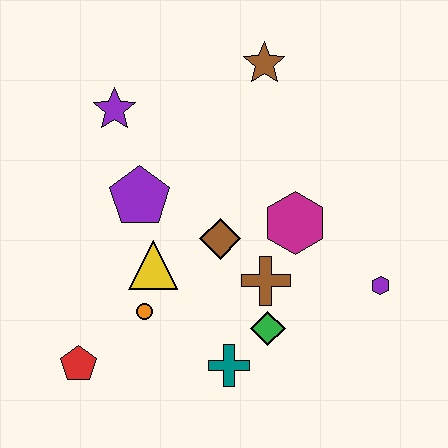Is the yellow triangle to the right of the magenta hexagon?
No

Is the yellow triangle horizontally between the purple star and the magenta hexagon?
Yes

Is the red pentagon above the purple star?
No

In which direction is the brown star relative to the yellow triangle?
The brown star is above the yellow triangle.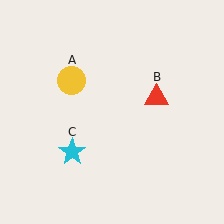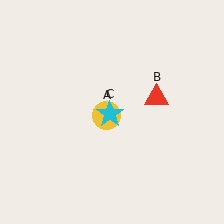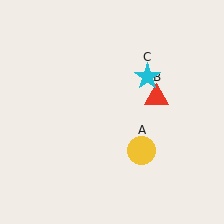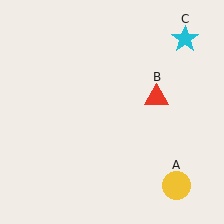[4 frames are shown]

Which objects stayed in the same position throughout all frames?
Red triangle (object B) remained stationary.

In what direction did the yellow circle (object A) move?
The yellow circle (object A) moved down and to the right.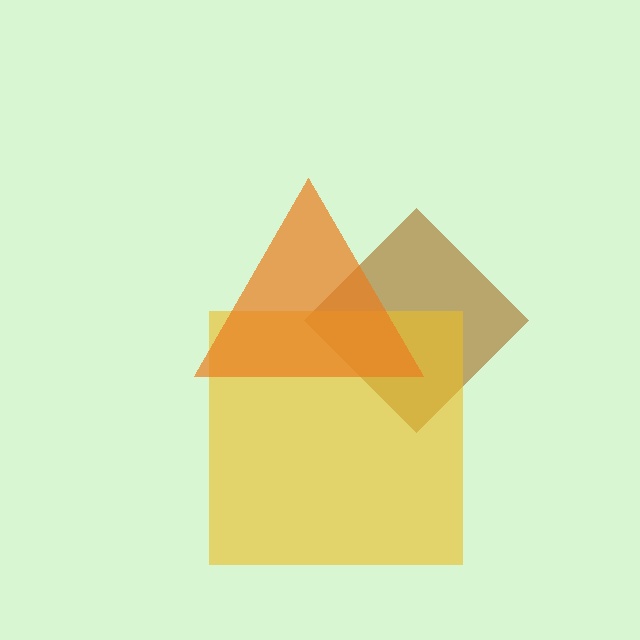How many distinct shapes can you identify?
There are 3 distinct shapes: a brown diamond, a yellow square, an orange triangle.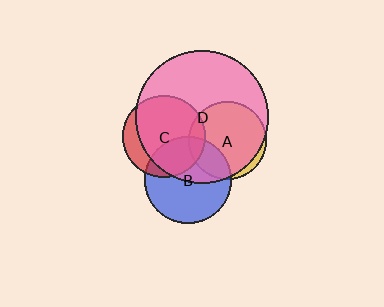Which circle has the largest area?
Circle D (pink).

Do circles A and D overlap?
Yes.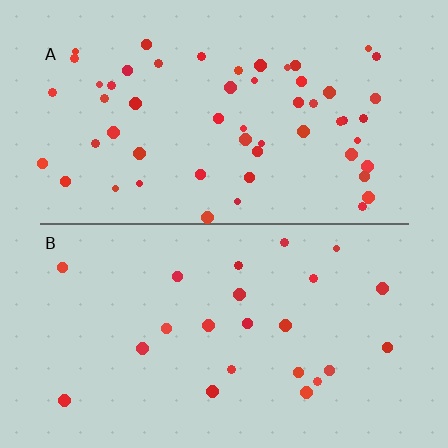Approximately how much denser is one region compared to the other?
Approximately 2.4× — region A over region B.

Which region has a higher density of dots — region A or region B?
A (the top).